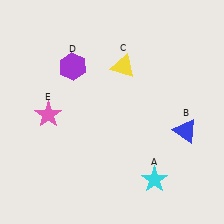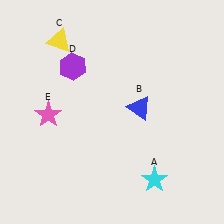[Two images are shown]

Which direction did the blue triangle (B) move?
The blue triangle (B) moved left.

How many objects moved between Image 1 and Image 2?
2 objects moved between the two images.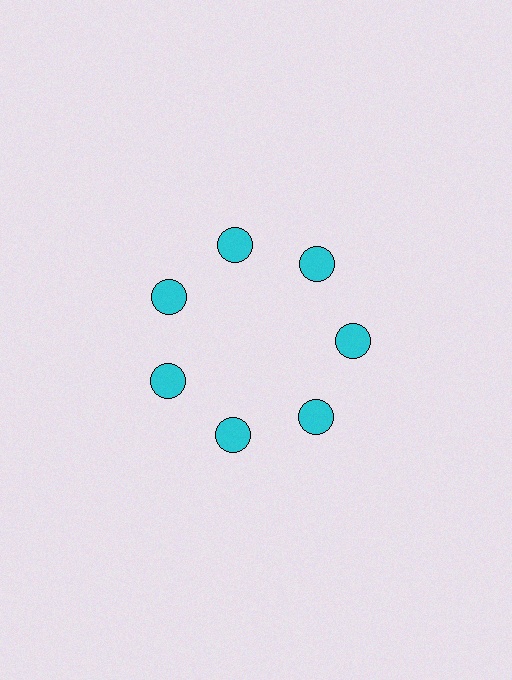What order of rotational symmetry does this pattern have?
This pattern has 7-fold rotational symmetry.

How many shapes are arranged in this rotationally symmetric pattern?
There are 7 shapes, arranged in 7 groups of 1.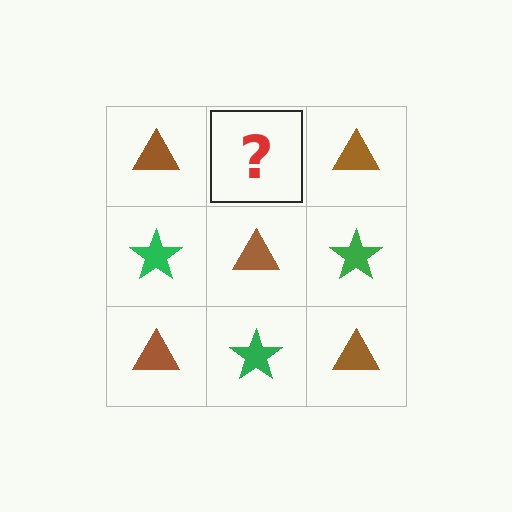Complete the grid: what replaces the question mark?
The question mark should be replaced with a green star.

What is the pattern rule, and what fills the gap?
The rule is that it alternates brown triangle and green star in a checkerboard pattern. The gap should be filled with a green star.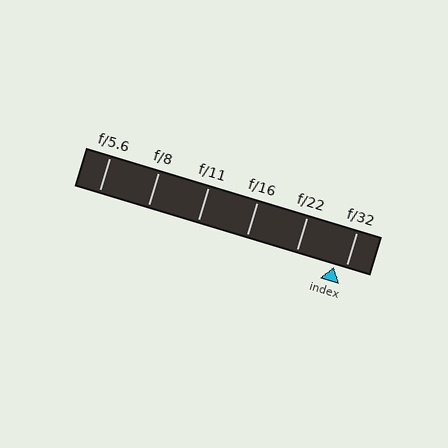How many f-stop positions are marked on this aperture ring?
There are 6 f-stop positions marked.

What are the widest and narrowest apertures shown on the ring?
The widest aperture shown is f/5.6 and the narrowest is f/32.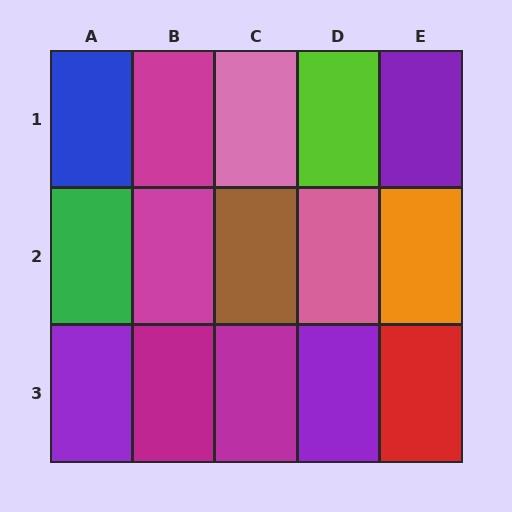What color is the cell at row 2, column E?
Orange.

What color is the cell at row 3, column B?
Magenta.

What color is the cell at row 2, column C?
Brown.